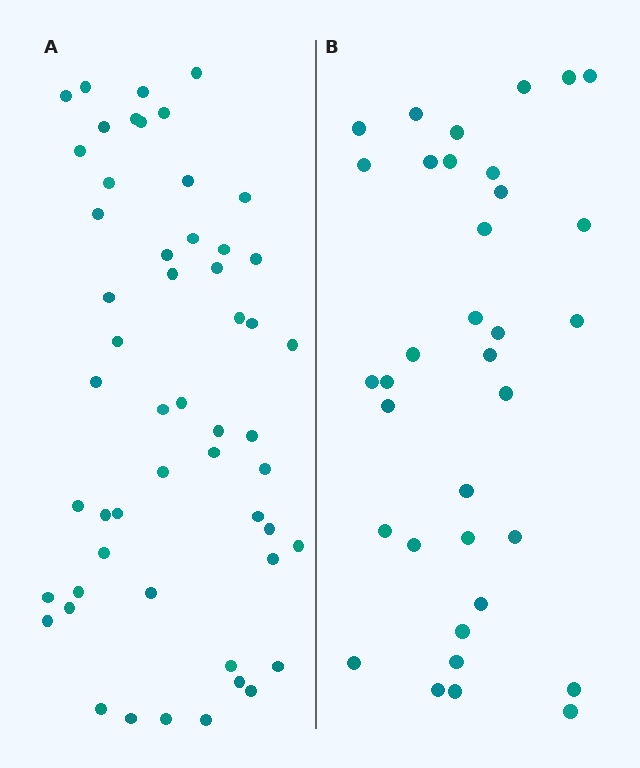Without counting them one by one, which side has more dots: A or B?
Region A (the left region) has more dots.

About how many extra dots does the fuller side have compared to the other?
Region A has approximately 20 more dots than region B.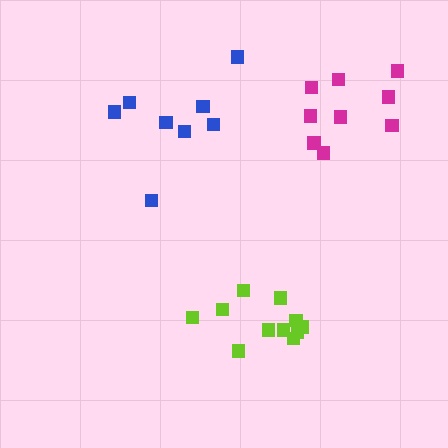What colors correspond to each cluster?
The clusters are colored: lime, blue, magenta.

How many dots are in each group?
Group 1: 11 dots, Group 2: 8 dots, Group 3: 9 dots (28 total).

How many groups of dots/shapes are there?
There are 3 groups.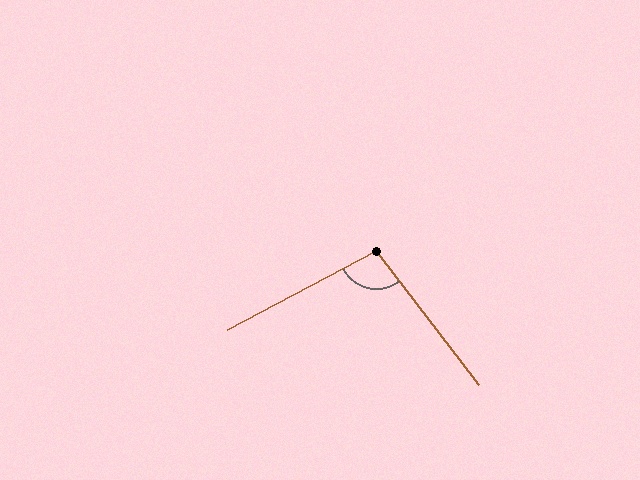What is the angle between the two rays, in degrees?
Approximately 99 degrees.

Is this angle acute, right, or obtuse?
It is obtuse.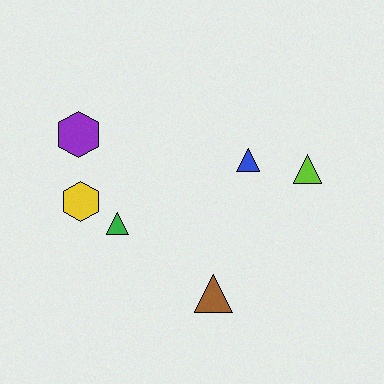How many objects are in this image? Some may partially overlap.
There are 6 objects.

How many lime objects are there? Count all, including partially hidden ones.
There is 1 lime object.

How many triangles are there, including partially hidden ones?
There are 4 triangles.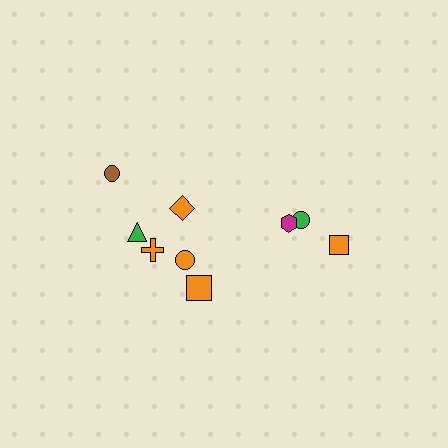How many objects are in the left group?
There are 6 objects.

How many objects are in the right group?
There are 3 objects.